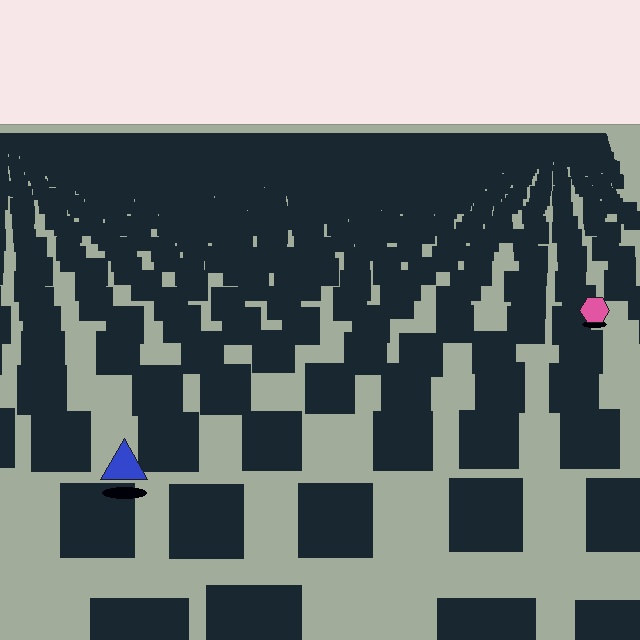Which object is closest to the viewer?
The blue triangle is closest. The texture marks near it are larger and more spread out.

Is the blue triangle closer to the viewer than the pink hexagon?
Yes. The blue triangle is closer — you can tell from the texture gradient: the ground texture is coarser near it.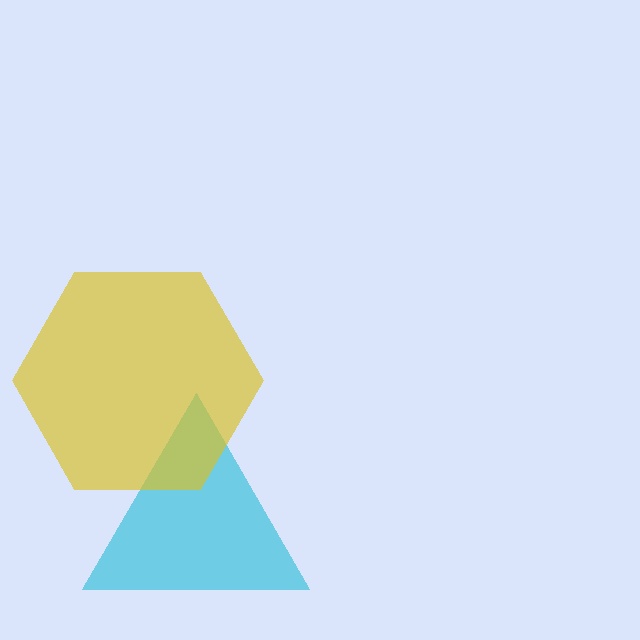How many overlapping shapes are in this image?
There are 2 overlapping shapes in the image.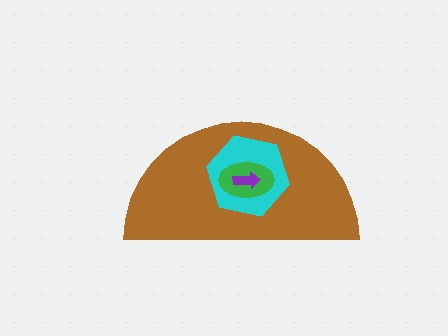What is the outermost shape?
The brown semicircle.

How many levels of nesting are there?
4.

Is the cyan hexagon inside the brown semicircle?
Yes.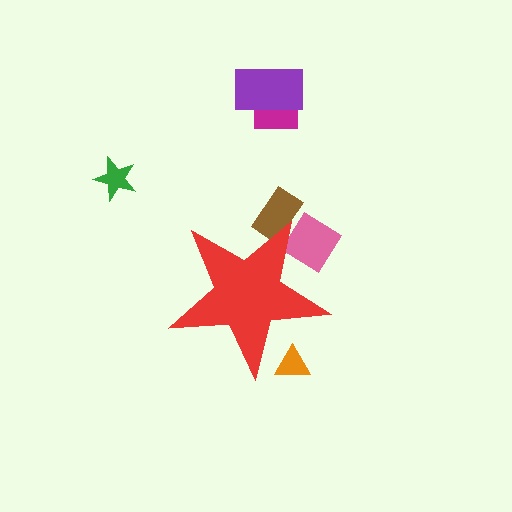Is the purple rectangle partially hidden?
No, the purple rectangle is fully visible.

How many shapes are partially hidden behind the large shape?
3 shapes are partially hidden.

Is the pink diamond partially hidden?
Yes, the pink diamond is partially hidden behind the red star.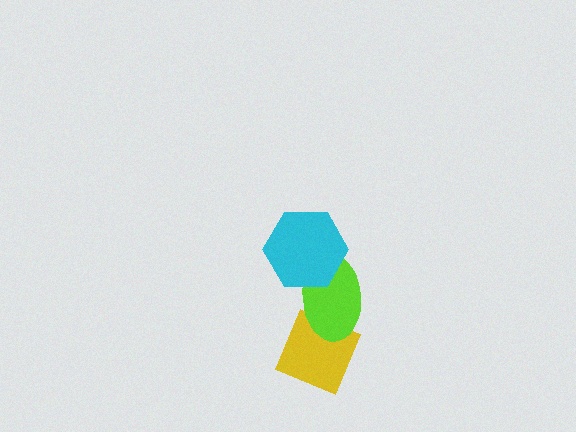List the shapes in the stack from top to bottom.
From top to bottom: the cyan hexagon, the lime ellipse, the yellow diamond.